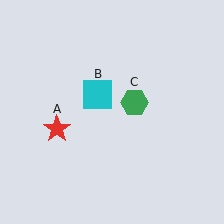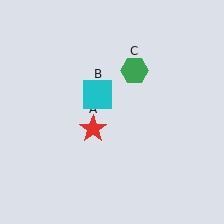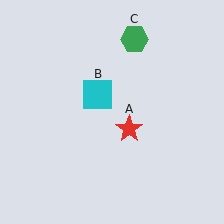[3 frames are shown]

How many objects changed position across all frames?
2 objects changed position: red star (object A), green hexagon (object C).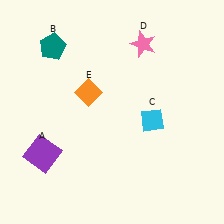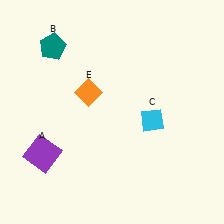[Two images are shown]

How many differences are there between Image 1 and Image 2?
There is 1 difference between the two images.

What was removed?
The pink star (D) was removed in Image 2.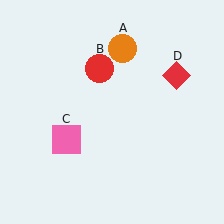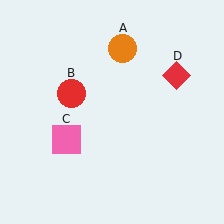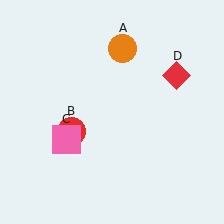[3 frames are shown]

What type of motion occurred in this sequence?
The red circle (object B) rotated counterclockwise around the center of the scene.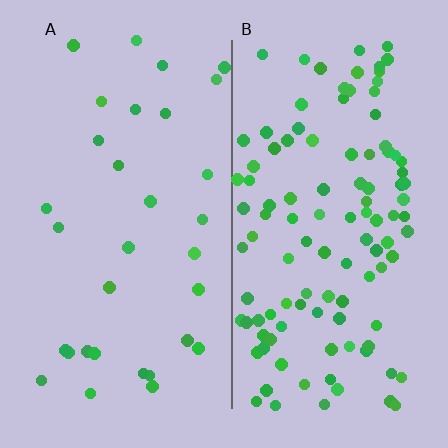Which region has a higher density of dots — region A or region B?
B (the right).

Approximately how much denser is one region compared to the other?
Approximately 3.5× — region B over region A.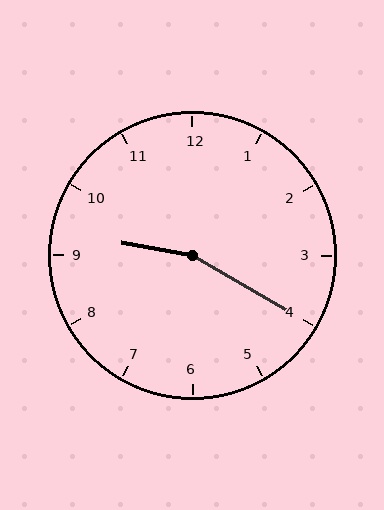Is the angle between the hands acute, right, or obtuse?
It is obtuse.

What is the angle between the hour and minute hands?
Approximately 160 degrees.